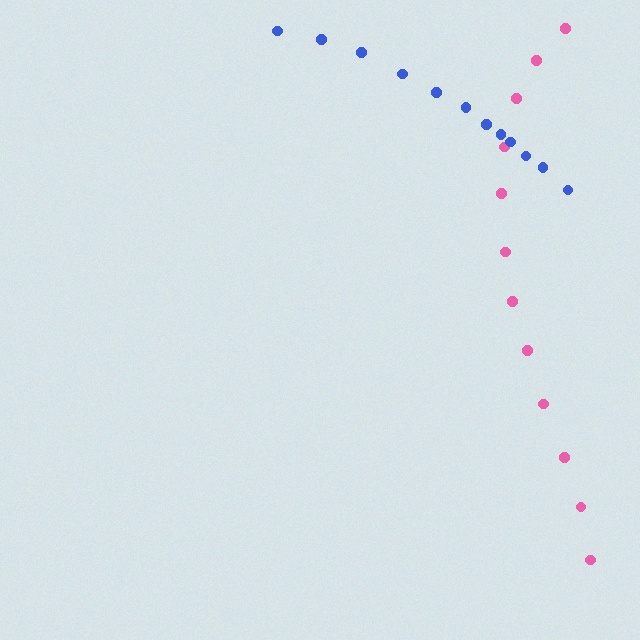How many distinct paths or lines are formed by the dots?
There are 2 distinct paths.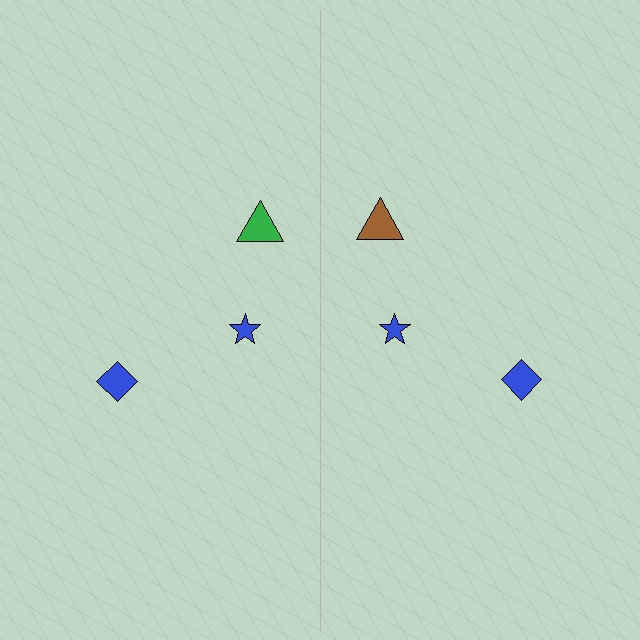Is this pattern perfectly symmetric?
No, the pattern is not perfectly symmetric. The brown triangle on the right side breaks the symmetry — its mirror counterpart is green.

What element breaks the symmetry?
The brown triangle on the right side breaks the symmetry — its mirror counterpart is green.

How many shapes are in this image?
There are 6 shapes in this image.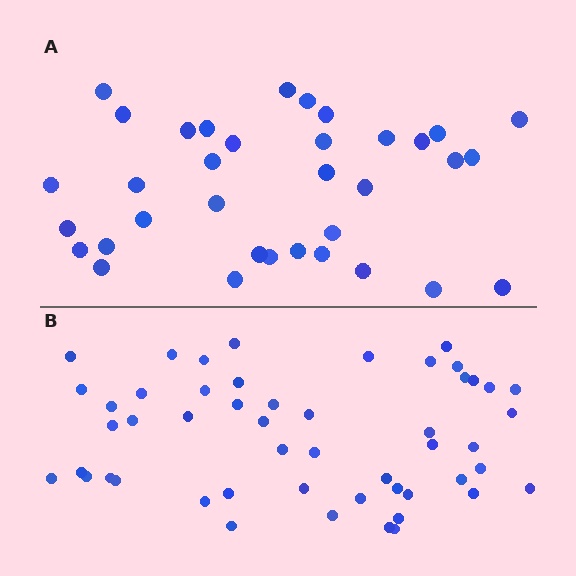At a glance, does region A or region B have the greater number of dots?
Region B (the bottom region) has more dots.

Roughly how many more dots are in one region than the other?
Region B has approximately 15 more dots than region A.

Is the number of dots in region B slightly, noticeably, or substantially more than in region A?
Region B has substantially more. The ratio is roughly 1.5 to 1.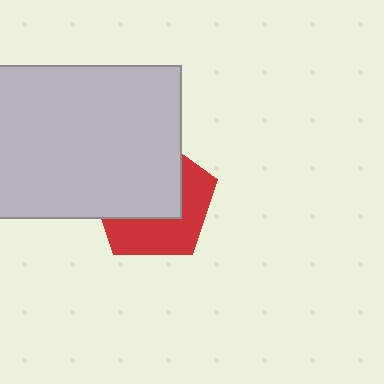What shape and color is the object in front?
The object in front is a light gray rectangle.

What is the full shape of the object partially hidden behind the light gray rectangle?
The partially hidden object is a red pentagon.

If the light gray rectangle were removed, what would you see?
You would see the complete red pentagon.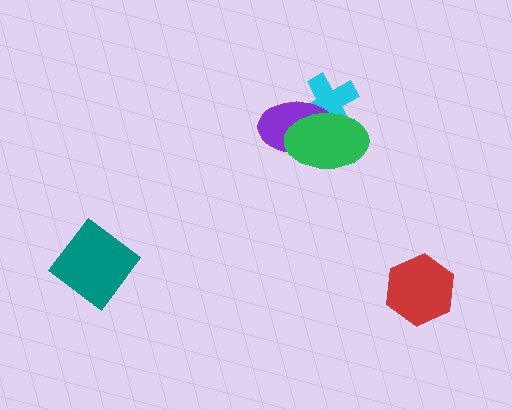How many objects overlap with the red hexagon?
0 objects overlap with the red hexagon.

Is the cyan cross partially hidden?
Yes, it is partially covered by another shape.